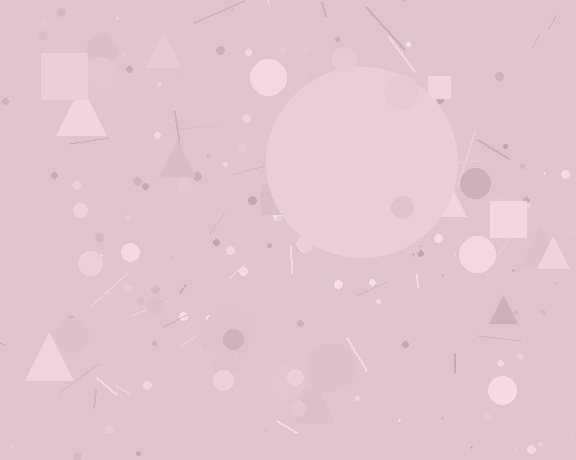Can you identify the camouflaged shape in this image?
The camouflaged shape is a circle.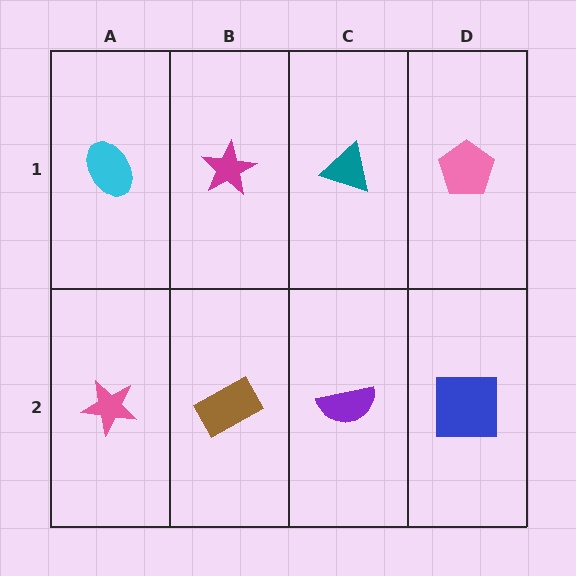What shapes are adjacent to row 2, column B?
A magenta star (row 1, column B), a pink star (row 2, column A), a purple semicircle (row 2, column C).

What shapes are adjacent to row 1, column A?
A pink star (row 2, column A), a magenta star (row 1, column B).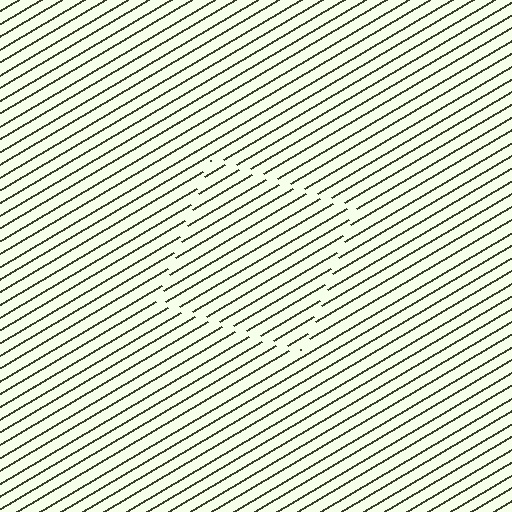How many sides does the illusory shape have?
4 sides — the line-ends trace a square.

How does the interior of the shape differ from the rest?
The interior of the shape contains the same grating, shifted by half a period — the contour is defined by the phase discontinuity where line-ends from the inner and outer gratings abut.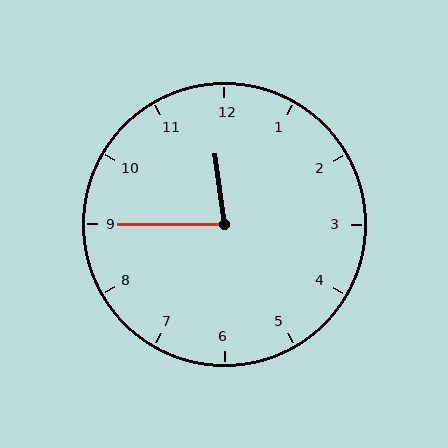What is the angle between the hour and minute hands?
Approximately 82 degrees.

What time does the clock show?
11:45.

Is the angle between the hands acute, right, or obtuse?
It is acute.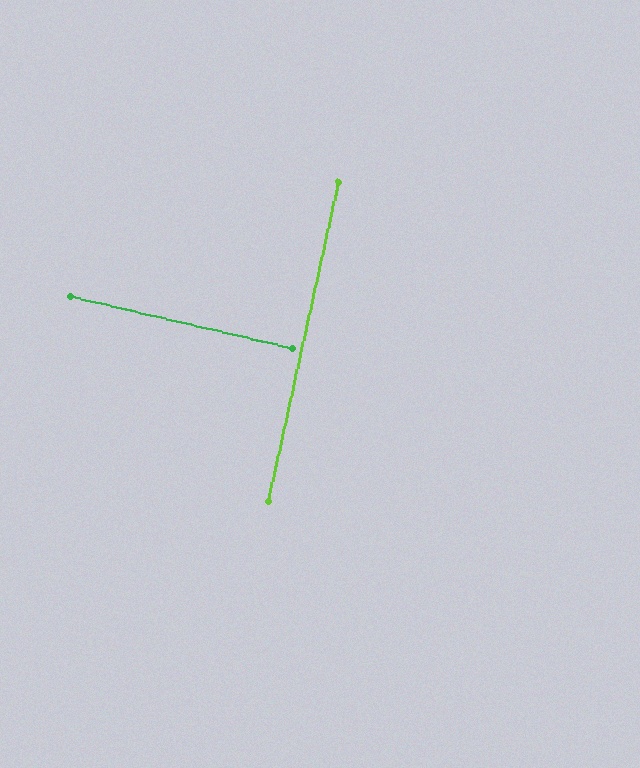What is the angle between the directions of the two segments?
Approximately 89 degrees.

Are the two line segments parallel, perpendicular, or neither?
Perpendicular — they meet at approximately 89°.